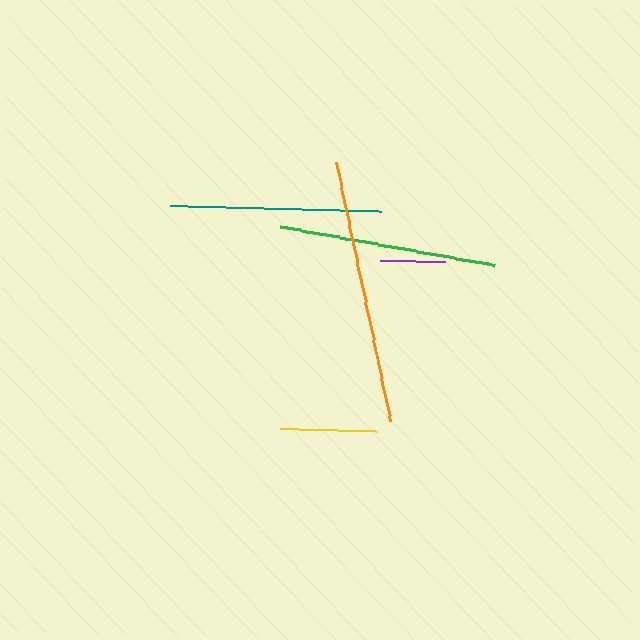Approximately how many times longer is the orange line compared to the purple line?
The orange line is approximately 4.1 times the length of the purple line.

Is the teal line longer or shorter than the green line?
The green line is longer than the teal line.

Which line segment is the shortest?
The purple line is the shortest at approximately 65 pixels.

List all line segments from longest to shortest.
From longest to shortest: orange, green, teal, yellow, purple.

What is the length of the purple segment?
The purple segment is approximately 65 pixels long.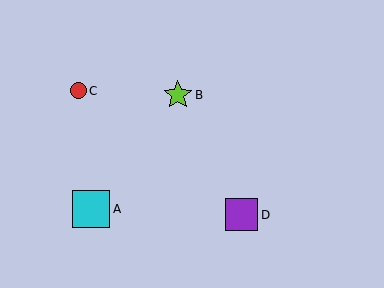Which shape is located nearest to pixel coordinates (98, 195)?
The cyan square (labeled A) at (91, 209) is nearest to that location.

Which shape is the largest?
The cyan square (labeled A) is the largest.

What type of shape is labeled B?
Shape B is a lime star.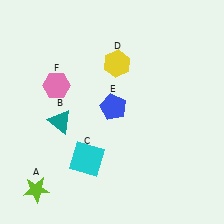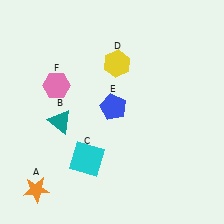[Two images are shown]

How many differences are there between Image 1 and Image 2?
There is 1 difference between the two images.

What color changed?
The star (A) changed from lime in Image 1 to orange in Image 2.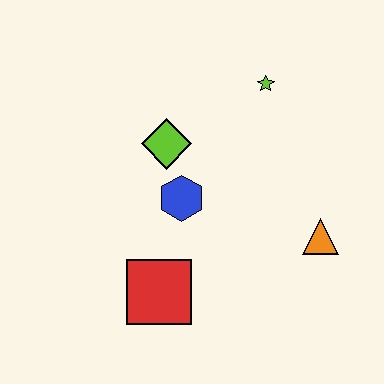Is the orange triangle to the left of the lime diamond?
No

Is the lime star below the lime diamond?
No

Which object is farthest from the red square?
The lime star is farthest from the red square.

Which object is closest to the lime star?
The lime diamond is closest to the lime star.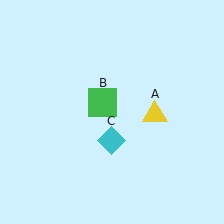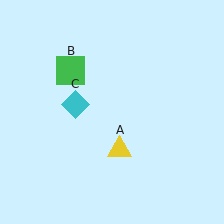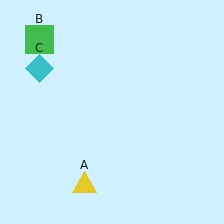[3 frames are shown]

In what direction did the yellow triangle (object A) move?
The yellow triangle (object A) moved down and to the left.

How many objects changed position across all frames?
3 objects changed position: yellow triangle (object A), green square (object B), cyan diamond (object C).